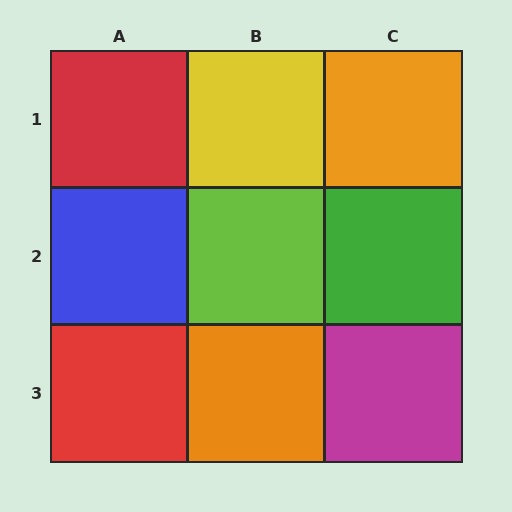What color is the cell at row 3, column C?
Magenta.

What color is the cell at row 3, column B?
Orange.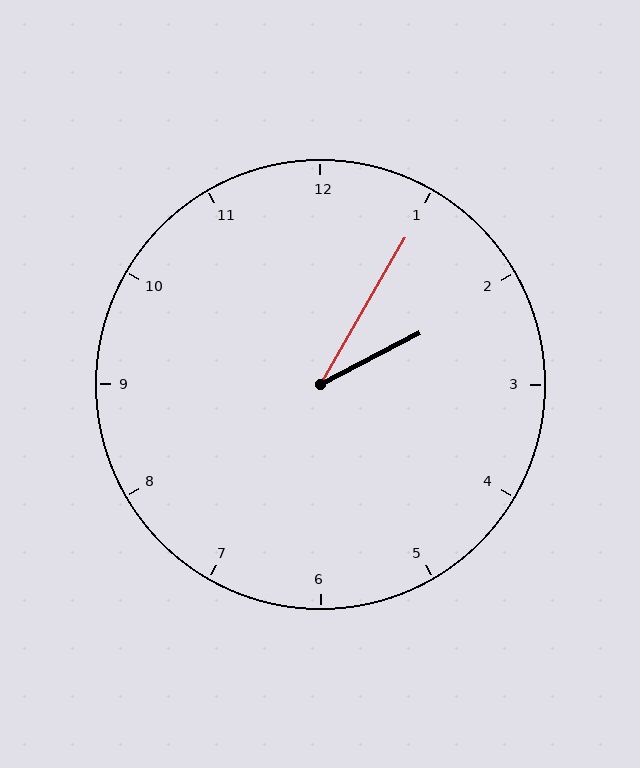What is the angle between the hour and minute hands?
Approximately 32 degrees.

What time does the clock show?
2:05.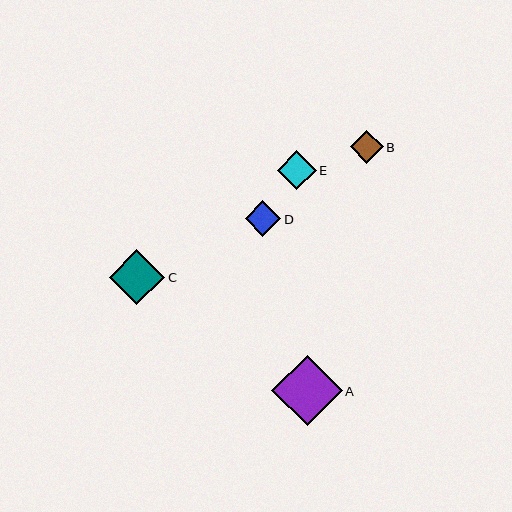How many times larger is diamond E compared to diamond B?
Diamond E is approximately 1.2 times the size of diamond B.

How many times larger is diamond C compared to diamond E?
Diamond C is approximately 1.4 times the size of diamond E.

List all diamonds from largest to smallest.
From largest to smallest: A, C, E, D, B.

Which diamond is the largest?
Diamond A is the largest with a size of approximately 70 pixels.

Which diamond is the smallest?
Diamond B is the smallest with a size of approximately 33 pixels.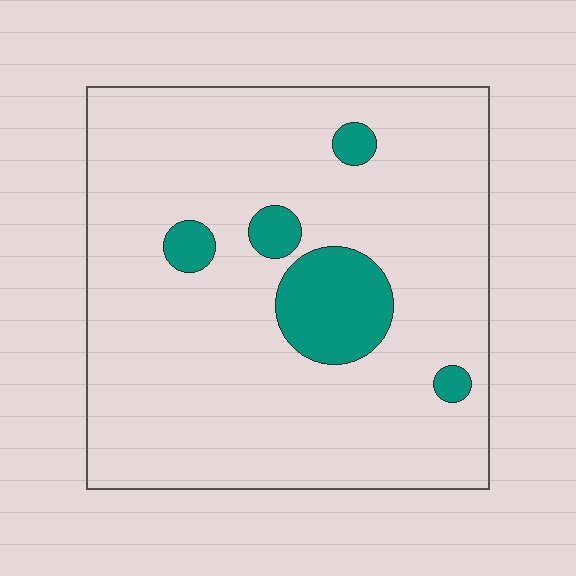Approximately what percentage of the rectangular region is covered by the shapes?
Approximately 10%.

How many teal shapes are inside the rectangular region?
5.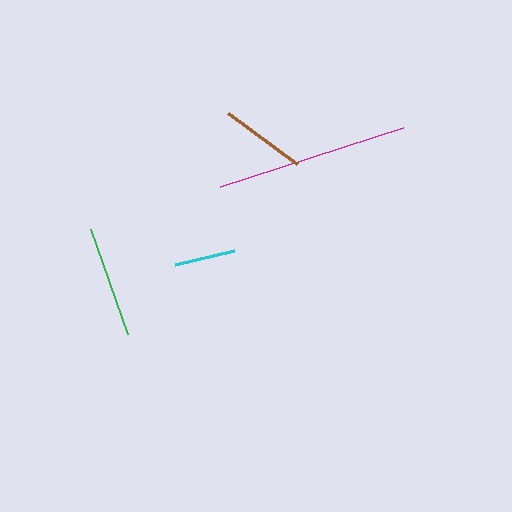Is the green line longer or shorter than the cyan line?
The green line is longer than the cyan line.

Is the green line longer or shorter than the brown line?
The green line is longer than the brown line.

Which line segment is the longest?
The magenta line is the longest at approximately 192 pixels.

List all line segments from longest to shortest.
From longest to shortest: magenta, green, brown, cyan.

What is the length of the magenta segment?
The magenta segment is approximately 192 pixels long.